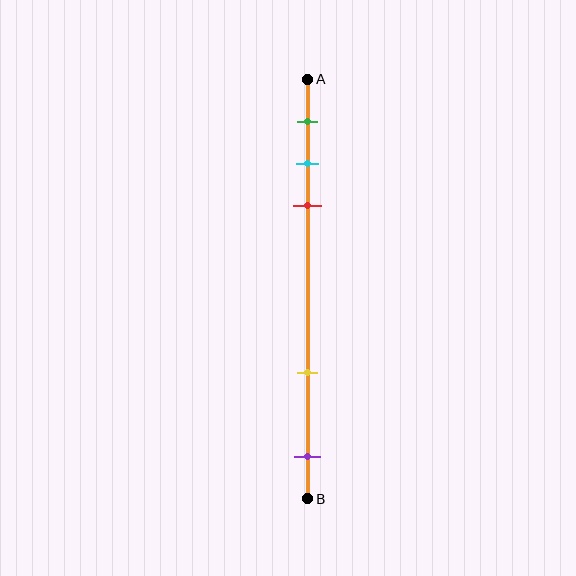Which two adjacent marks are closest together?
The cyan and red marks are the closest adjacent pair.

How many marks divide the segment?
There are 5 marks dividing the segment.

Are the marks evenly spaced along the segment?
No, the marks are not evenly spaced.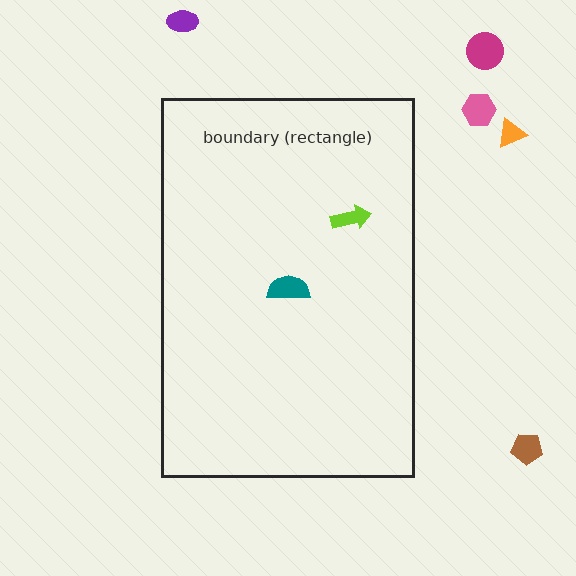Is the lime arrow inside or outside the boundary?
Inside.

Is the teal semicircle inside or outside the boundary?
Inside.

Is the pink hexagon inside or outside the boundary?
Outside.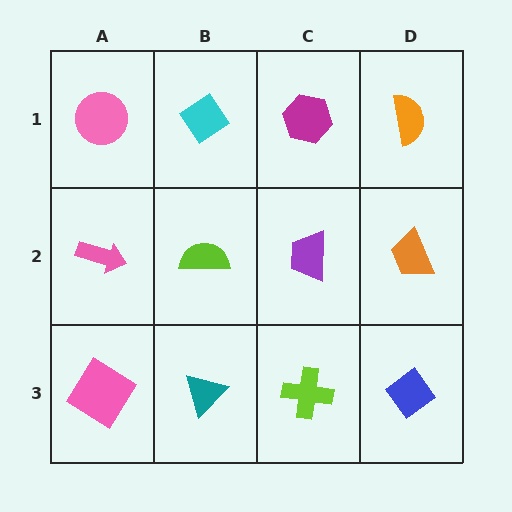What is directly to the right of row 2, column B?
A purple trapezoid.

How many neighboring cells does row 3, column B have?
3.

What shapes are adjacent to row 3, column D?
An orange trapezoid (row 2, column D), a lime cross (row 3, column C).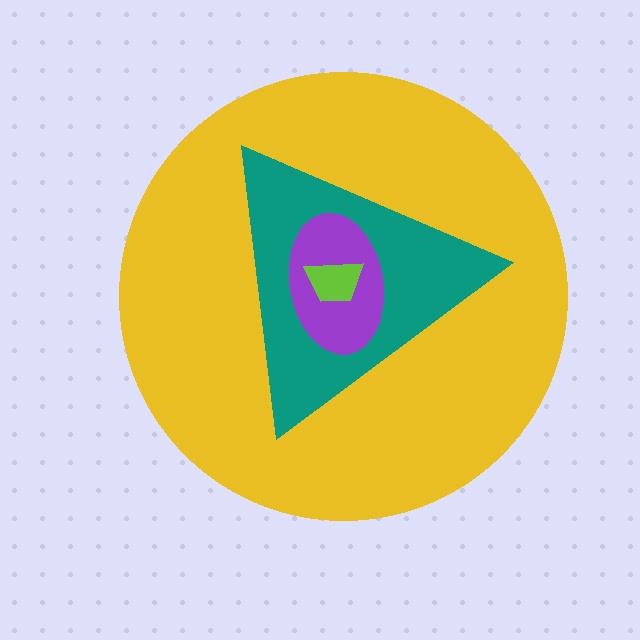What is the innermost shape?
The lime trapezoid.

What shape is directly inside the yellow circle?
The teal triangle.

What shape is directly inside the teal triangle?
The purple ellipse.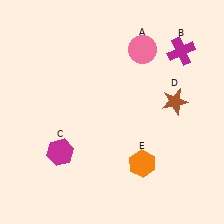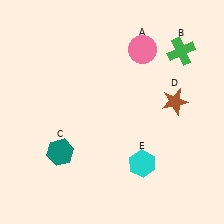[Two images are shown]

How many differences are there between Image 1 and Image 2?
There are 3 differences between the two images.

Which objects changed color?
B changed from magenta to green. C changed from magenta to teal. E changed from orange to cyan.